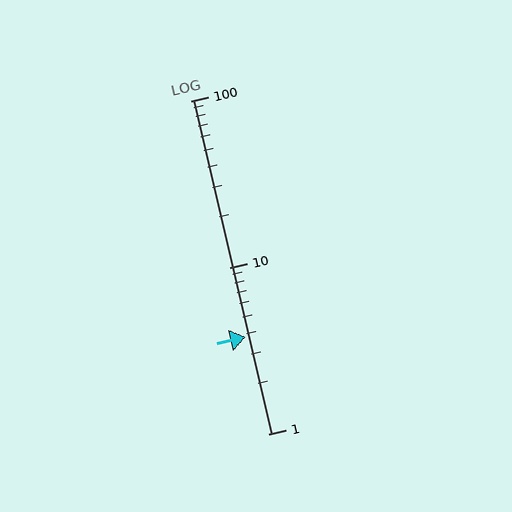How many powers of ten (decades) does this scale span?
The scale spans 2 decades, from 1 to 100.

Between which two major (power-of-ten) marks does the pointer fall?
The pointer is between 1 and 10.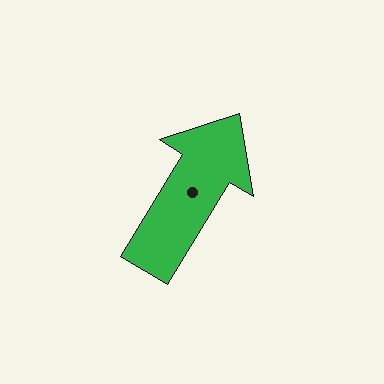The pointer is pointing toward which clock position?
Roughly 1 o'clock.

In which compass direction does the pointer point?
Northeast.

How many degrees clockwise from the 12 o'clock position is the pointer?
Approximately 31 degrees.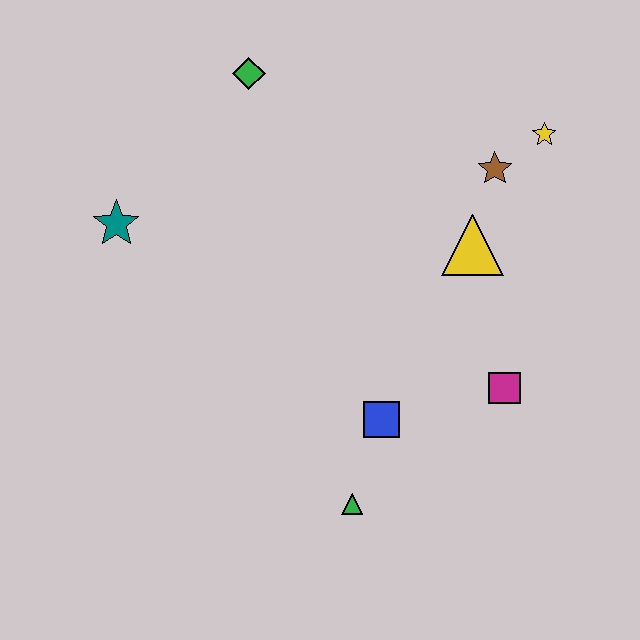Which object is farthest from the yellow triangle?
The teal star is farthest from the yellow triangle.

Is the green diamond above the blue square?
Yes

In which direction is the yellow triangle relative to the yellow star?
The yellow triangle is below the yellow star.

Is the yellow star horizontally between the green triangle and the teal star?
No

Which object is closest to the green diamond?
The teal star is closest to the green diamond.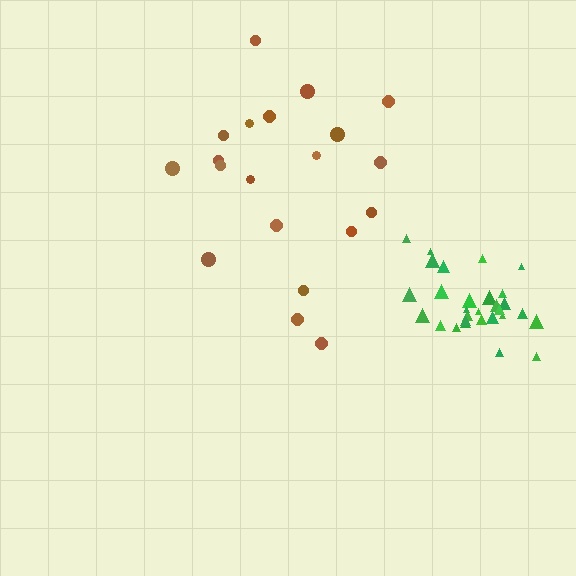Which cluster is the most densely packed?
Green.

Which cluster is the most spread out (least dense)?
Brown.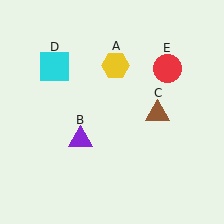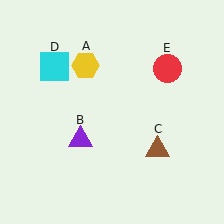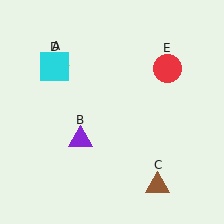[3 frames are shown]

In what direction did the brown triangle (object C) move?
The brown triangle (object C) moved down.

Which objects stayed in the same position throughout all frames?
Purple triangle (object B) and cyan square (object D) and red circle (object E) remained stationary.